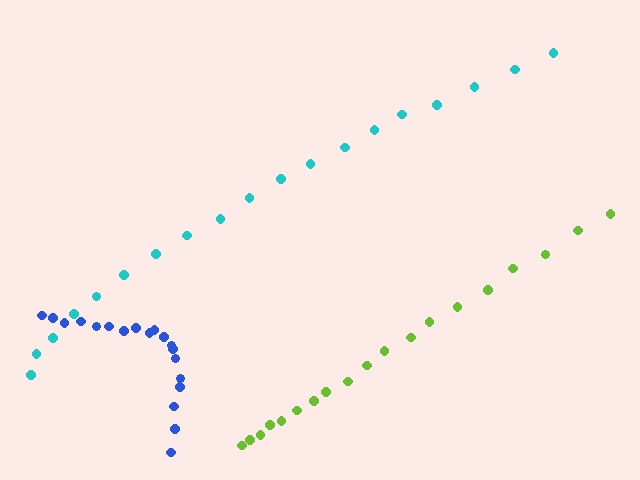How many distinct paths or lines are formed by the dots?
There are 3 distinct paths.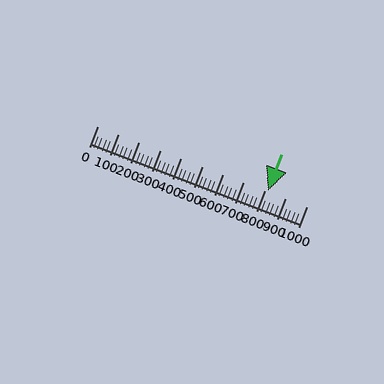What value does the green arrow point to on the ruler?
The green arrow points to approximately 816.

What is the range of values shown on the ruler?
The ruler shows values from 0 to 1000.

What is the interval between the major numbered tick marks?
The major tick marks are spaced 100 units apart.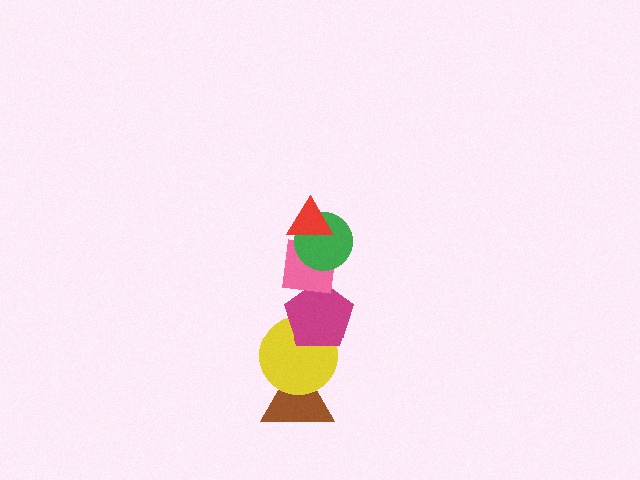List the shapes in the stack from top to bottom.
From top to bottom: the red triangle, the green circle, the pink square, the magenta pentagon, the yellow circle, the brown triangle.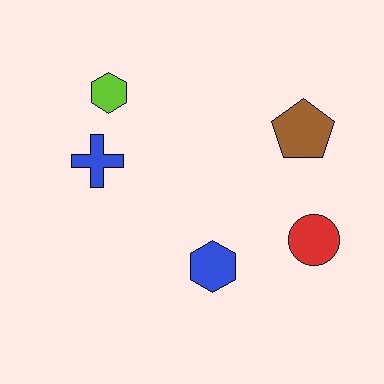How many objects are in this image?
There are 5 objects.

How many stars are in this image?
There are no stars.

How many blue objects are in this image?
There are 2 blue objects.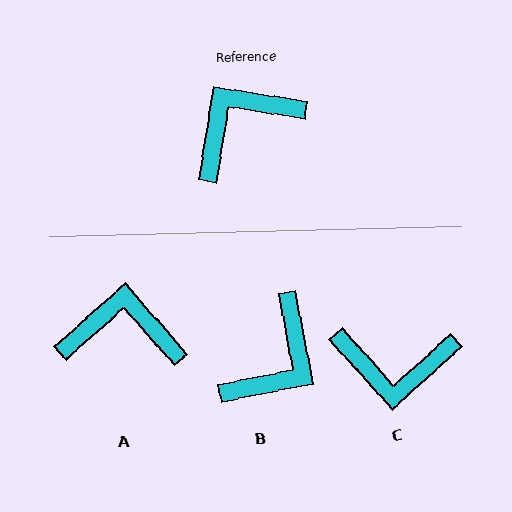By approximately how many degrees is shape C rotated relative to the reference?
Approximately 141 degrees counter-clockwise.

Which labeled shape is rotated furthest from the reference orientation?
B, about 160 degrees away.